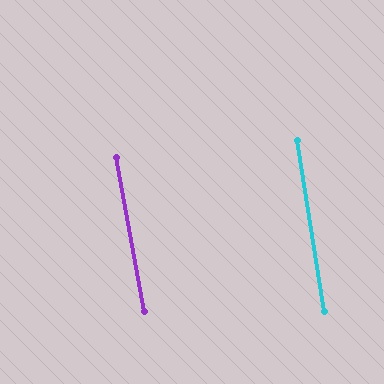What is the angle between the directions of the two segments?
Approximately 1 degree.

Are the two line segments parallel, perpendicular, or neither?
Parallel — their directions differ by only 1.0°.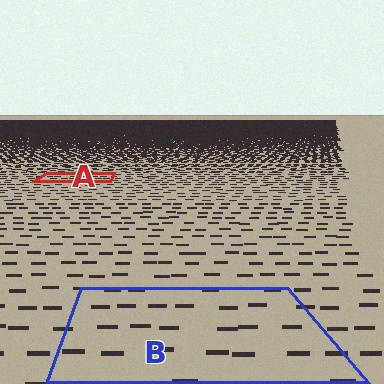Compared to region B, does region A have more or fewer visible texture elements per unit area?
Region A has more texture elements per unit area — they are packed more densely because it is farther away.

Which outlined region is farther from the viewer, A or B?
Region A is farther from the viewer — the texture elements inside it appear smaller and more densely packed.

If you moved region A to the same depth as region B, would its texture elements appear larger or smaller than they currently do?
They would appear larger. At a closer depth, the same texture elements are projected at a bigger on-screen size.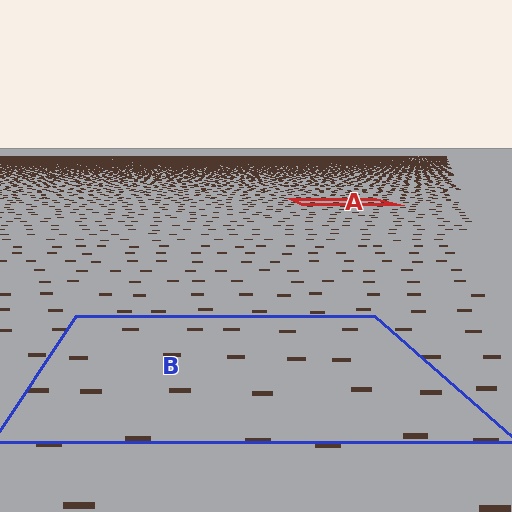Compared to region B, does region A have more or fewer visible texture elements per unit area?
Region A has more texture elements per unit area — they are packed more densely because it is farther away.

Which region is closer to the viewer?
Region B is closer. The texture elements there are larger and more spread out.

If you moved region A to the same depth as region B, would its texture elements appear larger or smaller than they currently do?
They would appear larger. At a closer depth, the same texture elements are projected at a bigger on-screen size.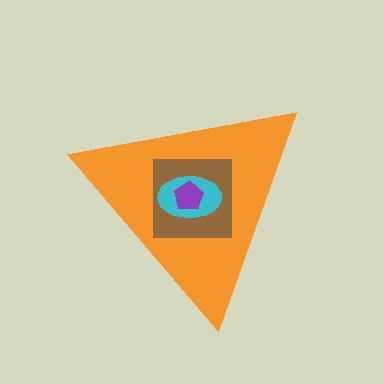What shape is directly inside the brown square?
The cyan ellipse.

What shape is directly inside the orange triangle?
The brown square.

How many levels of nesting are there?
4.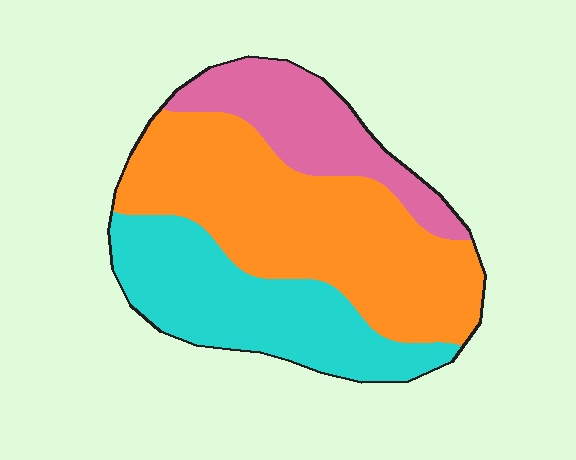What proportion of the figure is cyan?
Cyan takes up between a sixth and a third of the figure.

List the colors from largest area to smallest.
From largest to smallest: orange, cyan, pink.